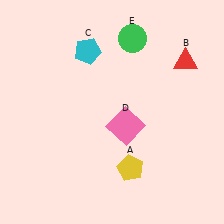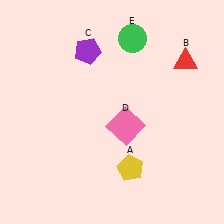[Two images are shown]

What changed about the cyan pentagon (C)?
In Image 1, C is cyan. In Image 2, it changed to purple.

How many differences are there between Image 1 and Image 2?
There is 1 difference between the two images.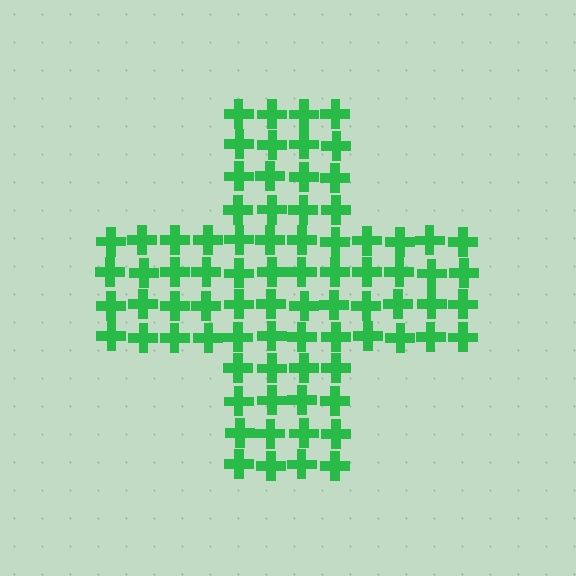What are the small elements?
The small elements are crosses.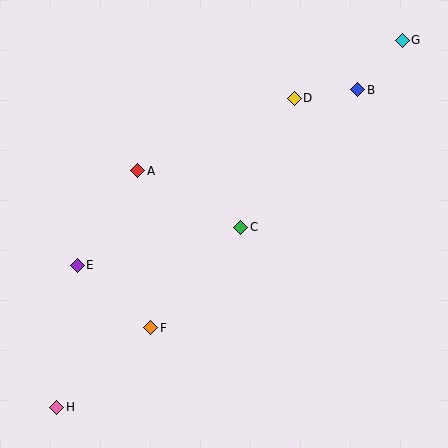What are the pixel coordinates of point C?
Point C is at (241, 227).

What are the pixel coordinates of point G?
Point G is at (402, 40).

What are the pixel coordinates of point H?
Point H is at (57, 407).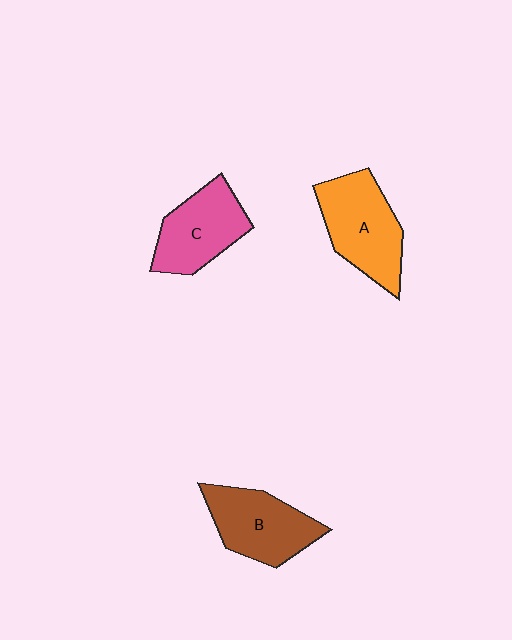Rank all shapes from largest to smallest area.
From largest to smallest: A (orange), B (brown), C (pink).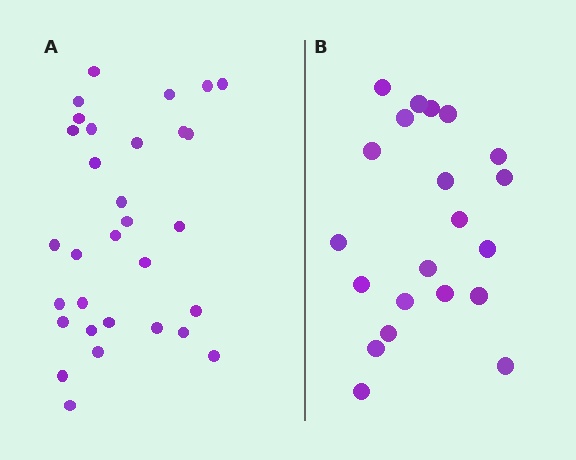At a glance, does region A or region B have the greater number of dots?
Region A (the left region) has more dots.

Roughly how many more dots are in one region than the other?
Region A has roughly 10 or so more dots than region B.